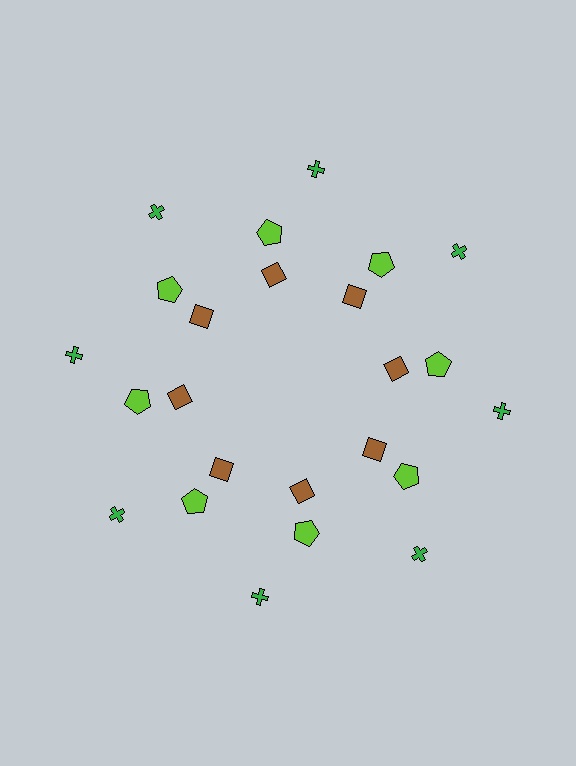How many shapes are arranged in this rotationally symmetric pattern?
There are 24 shapes, arranged in 8 groups of 3.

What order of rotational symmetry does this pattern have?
This pattern has 8-fold rotational symmetry.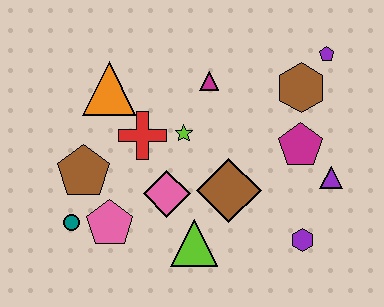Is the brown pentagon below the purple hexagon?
No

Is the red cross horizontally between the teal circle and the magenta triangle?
Yes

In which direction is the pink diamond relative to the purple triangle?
The pink diamond is to the left of the purple triangle.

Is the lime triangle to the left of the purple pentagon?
Yes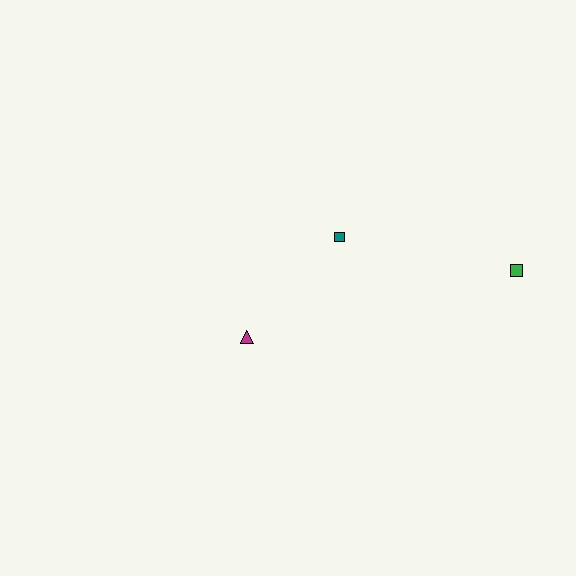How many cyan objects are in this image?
There are no cyan objects.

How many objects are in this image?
There are 3 objects.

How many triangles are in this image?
There is 1 triangle.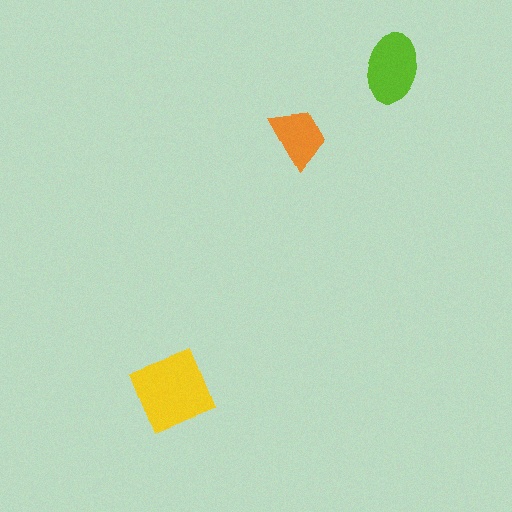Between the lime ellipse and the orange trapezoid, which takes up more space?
The lime ellipse.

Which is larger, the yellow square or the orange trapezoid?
The yellow square.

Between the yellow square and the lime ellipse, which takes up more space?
The yellow square.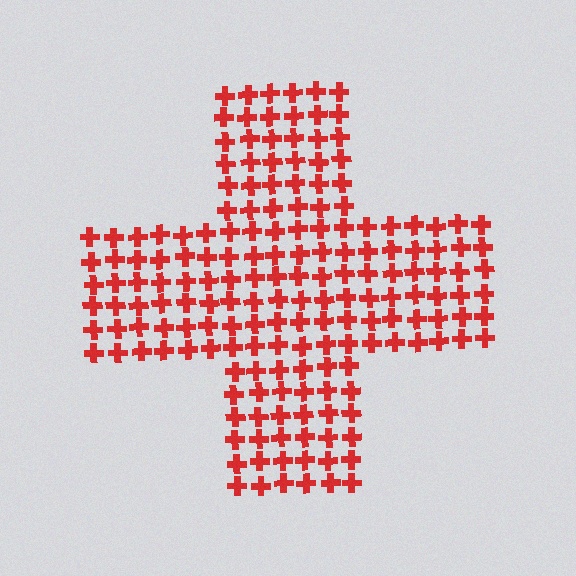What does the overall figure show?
The overall figure shows a cross.